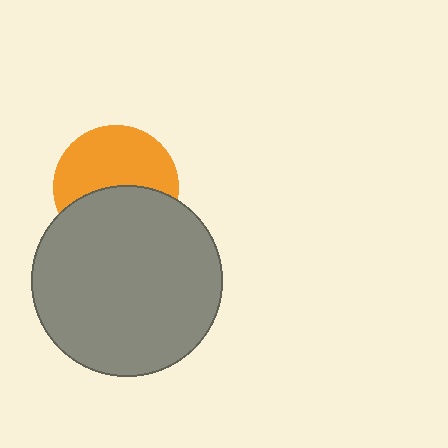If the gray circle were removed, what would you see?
You would see the complete orange circle.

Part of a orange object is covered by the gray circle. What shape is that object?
It is a circle.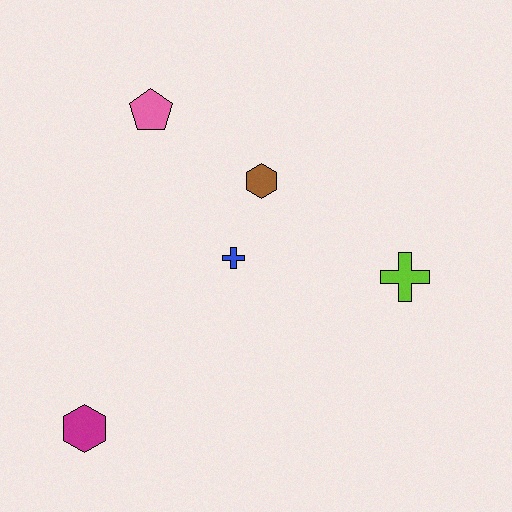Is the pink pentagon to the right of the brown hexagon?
No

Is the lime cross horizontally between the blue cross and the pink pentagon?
No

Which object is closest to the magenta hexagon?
The blue cross is closest to the magenta hexagon.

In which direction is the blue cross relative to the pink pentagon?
The blue cross is below the pink pentagon.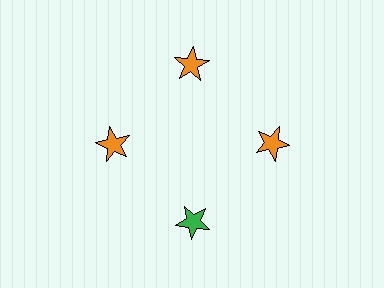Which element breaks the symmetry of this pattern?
The green star at roughly the 6 o'clock position breaks the symmetry. All other shapes are orange stars.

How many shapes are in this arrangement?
There are 4 shapes arranged in a ring pattern.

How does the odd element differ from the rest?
It has a different color: green instead of orange.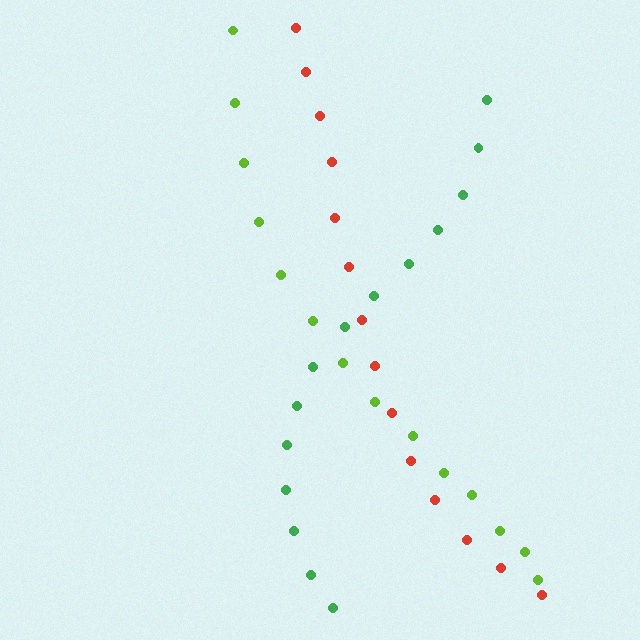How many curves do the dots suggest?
There are 3 distinct paths.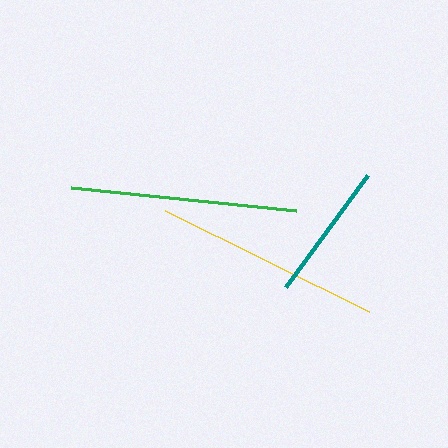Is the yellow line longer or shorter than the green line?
The yellow line is longer than the green line.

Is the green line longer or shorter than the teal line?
The green line is longer than the teal line.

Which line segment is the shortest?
The teal line is the shortest at approximately 139 pixels.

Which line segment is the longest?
The yellow line is the longest at approximately 227 pixels.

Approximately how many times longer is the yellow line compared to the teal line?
The yellow line is approximately 1.6 times the length of the teal line.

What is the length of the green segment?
The green segment is approximately 226 pixels long.